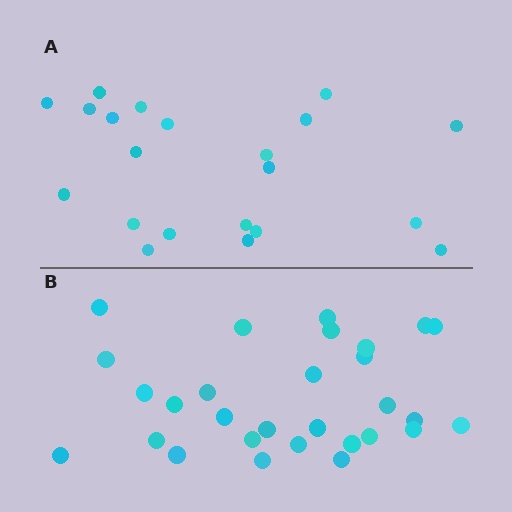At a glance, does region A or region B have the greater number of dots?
Region B (the bottom region) has more dots.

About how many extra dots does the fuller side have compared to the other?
Region B has roughly 8 or so more dots than region A.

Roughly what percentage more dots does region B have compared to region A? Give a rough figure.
About 40% more.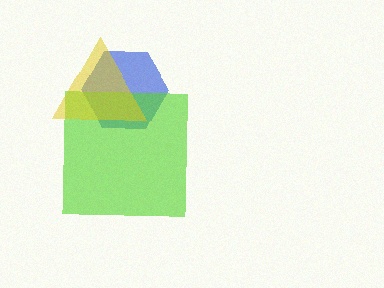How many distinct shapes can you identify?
There are 3 distinct shapes: a blue hexagon, a lime square, a yellow triangle.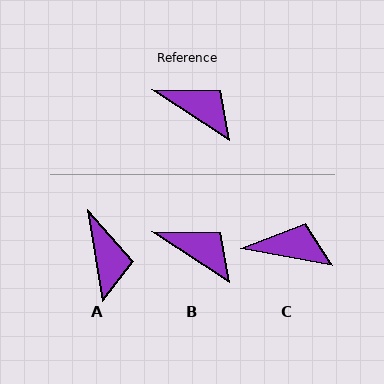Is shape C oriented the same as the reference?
No, it is off by about 22 degrees.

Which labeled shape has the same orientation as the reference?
B.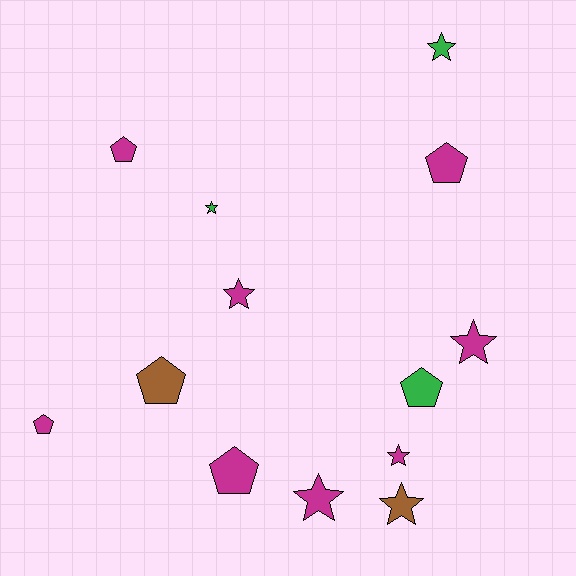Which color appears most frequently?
Magenta, with 8 objects.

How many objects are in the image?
There are 13 objects.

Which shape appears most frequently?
Star, with 7 objects.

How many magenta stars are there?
There are 4 magenta stars.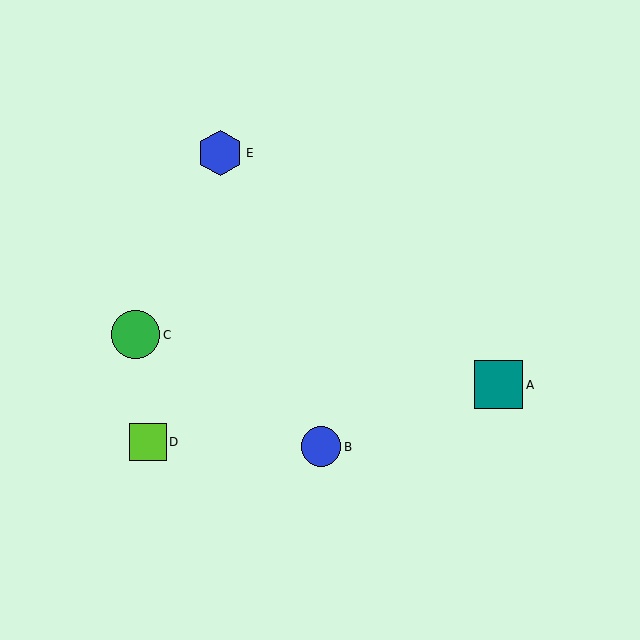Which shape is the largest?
The teal square (labeled A) is the largest.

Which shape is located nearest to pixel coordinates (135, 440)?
The lime square (labeled D) at (148, 442) is nearest to that location.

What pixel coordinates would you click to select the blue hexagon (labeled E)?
Click at (220, 153) to select the blue hexagon E.